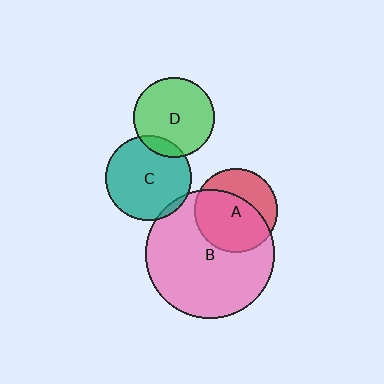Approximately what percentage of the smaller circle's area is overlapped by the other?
Approximately 65%.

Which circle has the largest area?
Circle B (pink).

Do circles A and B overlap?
Yes.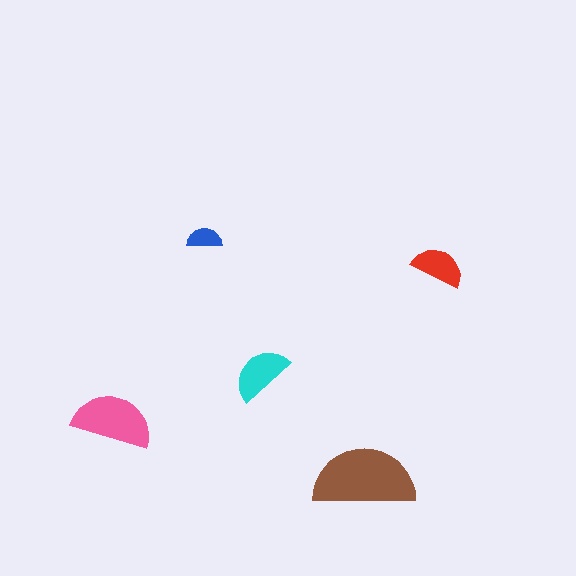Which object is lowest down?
The brown semicircle is bottommost.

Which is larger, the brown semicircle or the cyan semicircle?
The brown one.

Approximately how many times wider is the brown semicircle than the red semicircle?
About 2 times wider.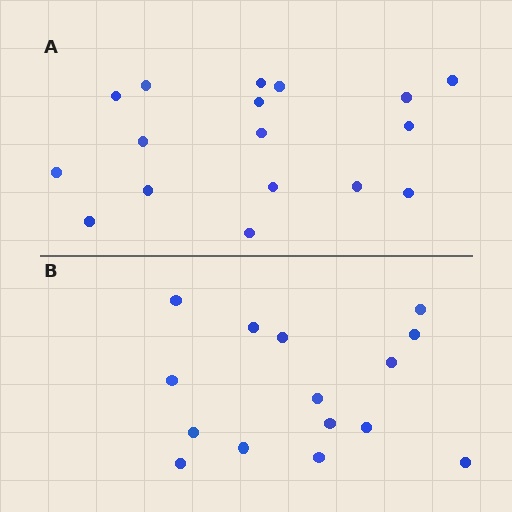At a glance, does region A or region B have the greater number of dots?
Region A (the top region) has more dots.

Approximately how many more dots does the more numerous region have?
Region A has just a few more — roughly 2 or 3 more dots than region B.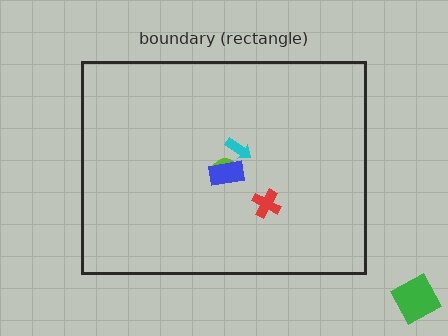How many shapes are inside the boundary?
4 inside, 1 outside.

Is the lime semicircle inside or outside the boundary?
Inside.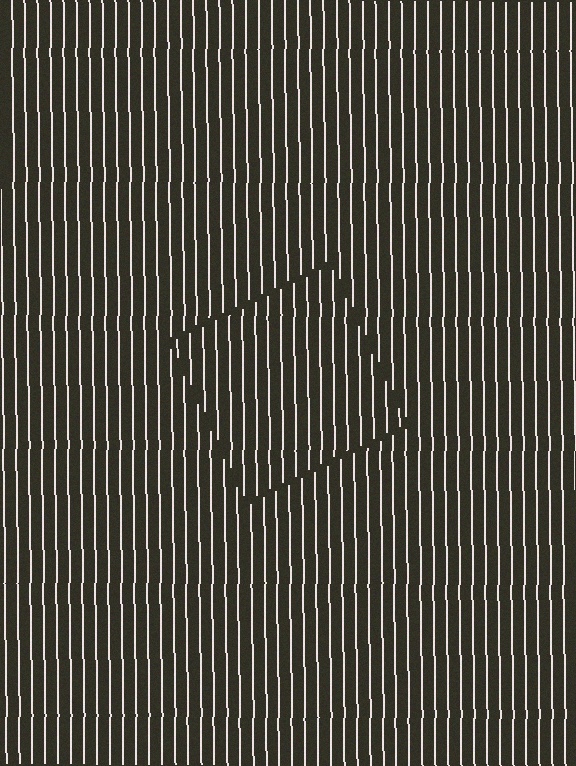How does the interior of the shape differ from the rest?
The interior of the shape contains the same grating, shifted by half a period — the contour is defined by the phase discontinuity where line-ends from the inner and outer gratings abut.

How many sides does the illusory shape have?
4 sides — the line-ends trace a square.